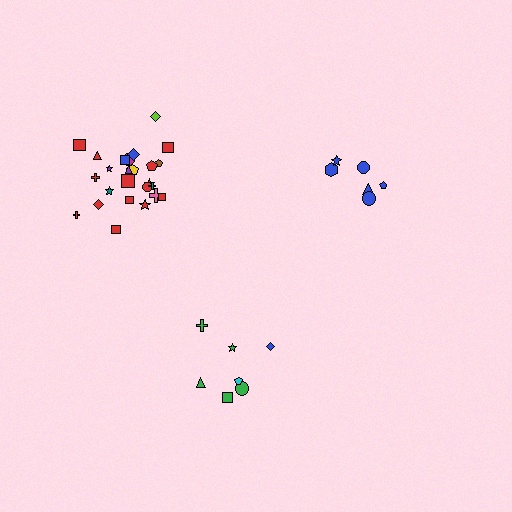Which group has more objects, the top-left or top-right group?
The top-left group.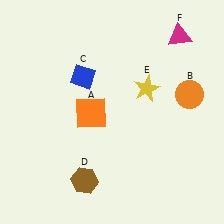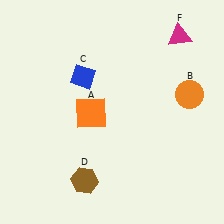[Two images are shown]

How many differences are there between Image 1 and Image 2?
There is 1 difference between the two images.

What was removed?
The yellow star (E) was removed in Image 2.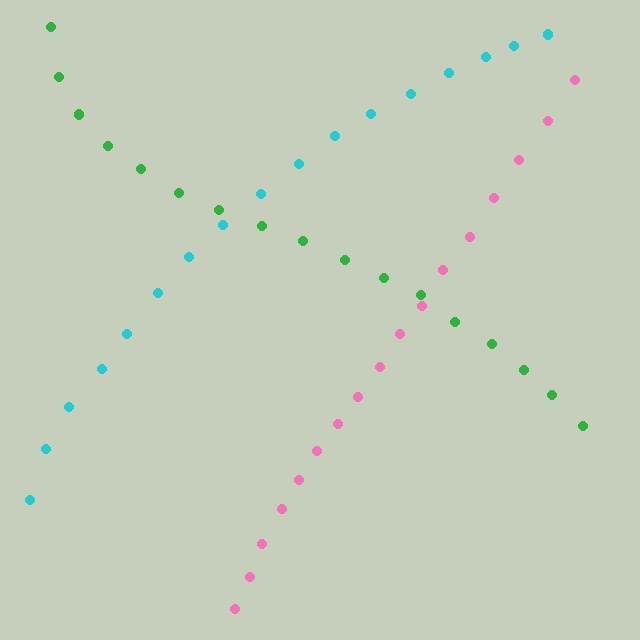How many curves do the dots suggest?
There are 3 distinct paths.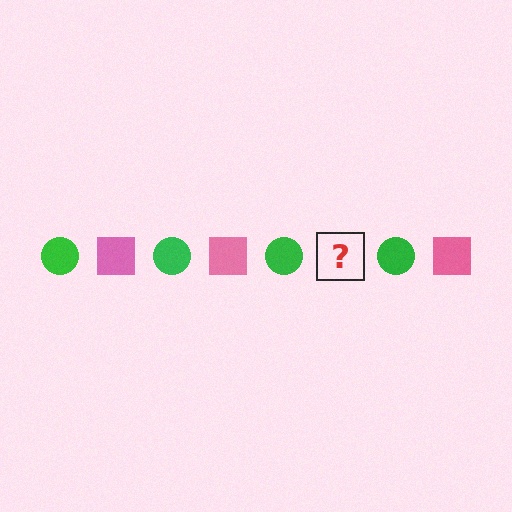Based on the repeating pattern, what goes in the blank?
The blank should be a pink square.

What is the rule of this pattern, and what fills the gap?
The rule is that the pattern alternates between green circle and pink square. The gap should be filled with a pink square.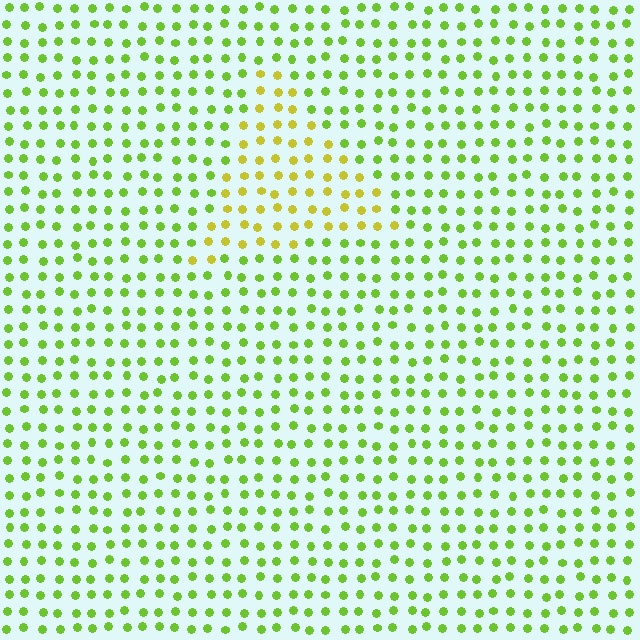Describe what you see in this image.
The image is filled with small lime elements in a uniform arrangement. A triangle-shaped region is visible where the elements are tinted to a slightly different hue, forming a subtle color boundary.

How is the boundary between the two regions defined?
The boundary is defined purely by a slight shift in hue (about 36 degrees). Spacing, size, and orientation are identical on both sides.